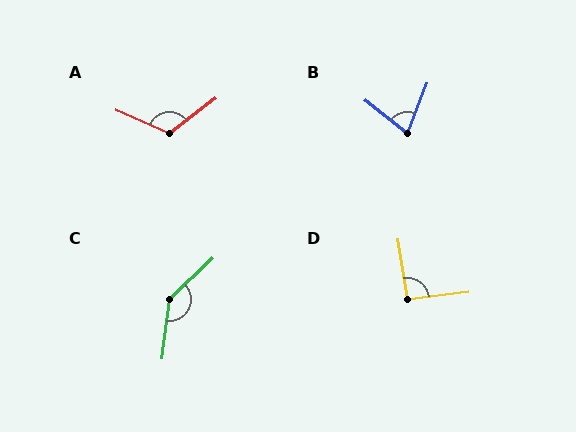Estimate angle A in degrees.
Approximately 119 degrees.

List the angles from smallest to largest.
B (72°), D (92°), A (119°), C (141°).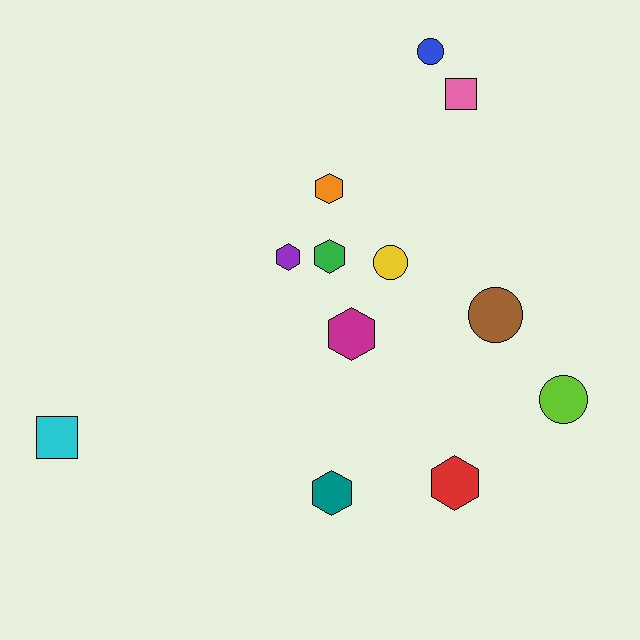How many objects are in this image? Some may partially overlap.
There are 12 objects.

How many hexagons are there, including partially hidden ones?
There are 6 hexagons.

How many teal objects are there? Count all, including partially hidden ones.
There is 1 teal object.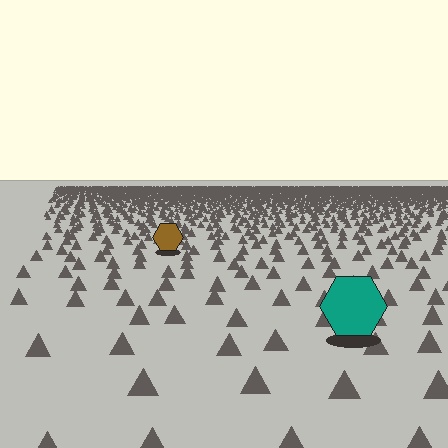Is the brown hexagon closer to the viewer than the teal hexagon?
No. The teal hexagon is closer — you can tell from the texture gradient: the ground texture is coarser near it.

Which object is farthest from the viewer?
The brown hexagon is farthest from the viewer. It appears smaller and the ground texture around it is denser.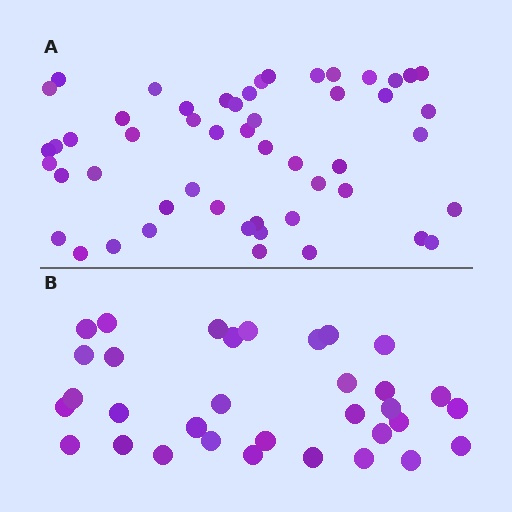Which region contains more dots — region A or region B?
Region A (the top region) has more dots.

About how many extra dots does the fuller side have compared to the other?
Region A has approximately 20 more dots than region B.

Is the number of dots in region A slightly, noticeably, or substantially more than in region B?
Region A has substantially more. The ratio is roughly 1.6 to 1.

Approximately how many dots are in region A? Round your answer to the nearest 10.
About 50 dots. (The exact count is 52, which rounds to 50.)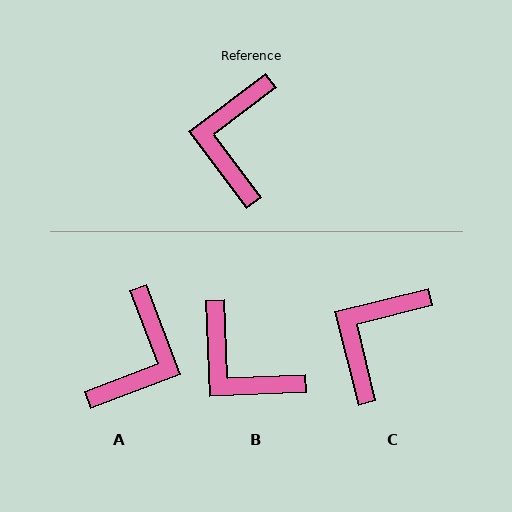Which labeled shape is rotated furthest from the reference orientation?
A, about 164 degrees away.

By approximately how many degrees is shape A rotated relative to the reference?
Approximately 164 degrees counter-clockwise.